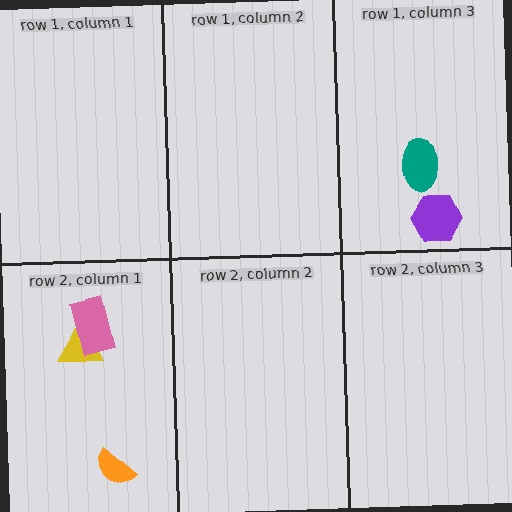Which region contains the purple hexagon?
The row 1, column 3 region.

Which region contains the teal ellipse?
The row 1, column 3 region.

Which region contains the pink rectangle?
The row 2, column 1 region.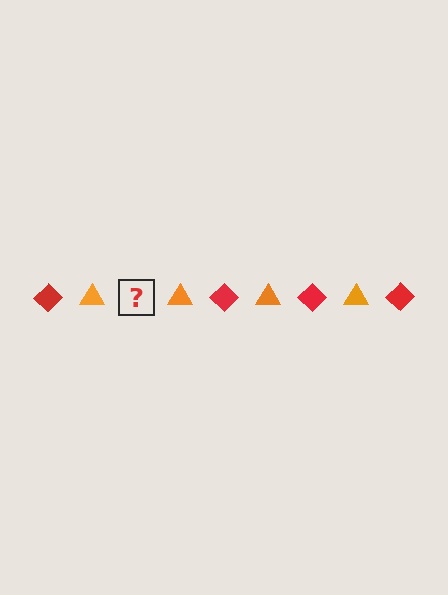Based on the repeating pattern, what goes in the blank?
The blank should be a red diamond.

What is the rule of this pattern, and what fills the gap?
The rule is that the pattern alternates between red diamond and orange triangle. The gap should be filled with a red diamond.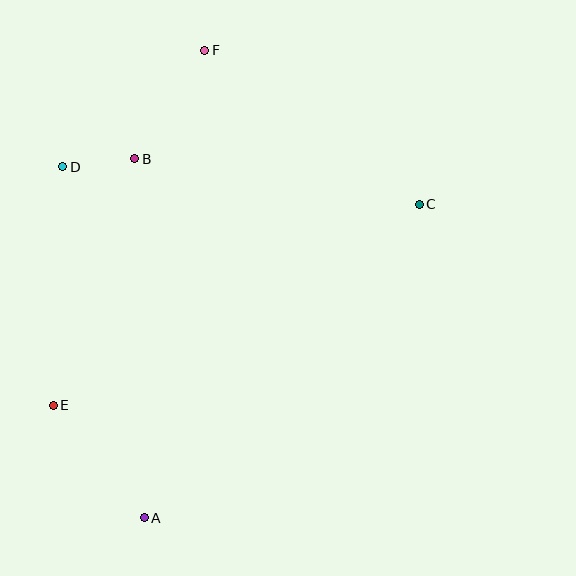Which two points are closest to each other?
Points B and D are closest to each other.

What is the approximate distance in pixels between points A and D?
The distance between A and D is approximately 360 pixels.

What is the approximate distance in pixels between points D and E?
The distance between D and E is approximately 238 pixels.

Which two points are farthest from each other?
Points A and F are farthest from each other.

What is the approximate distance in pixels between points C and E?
The distance between C and E is approximately 418 pixels.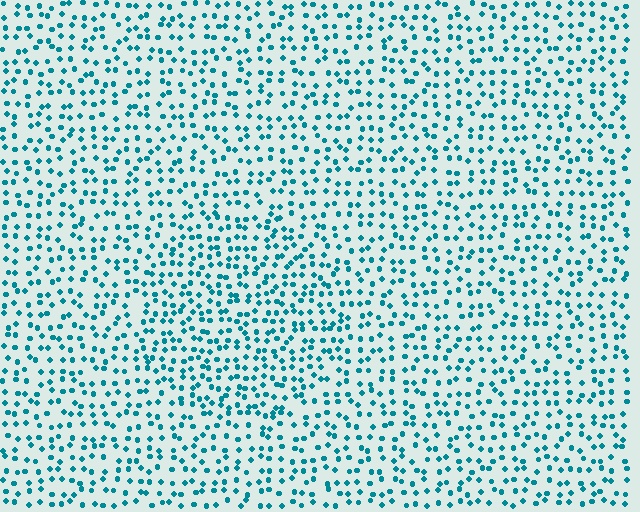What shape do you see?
I see a circle.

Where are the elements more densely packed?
The elements are more densely packed inside the circle boundary.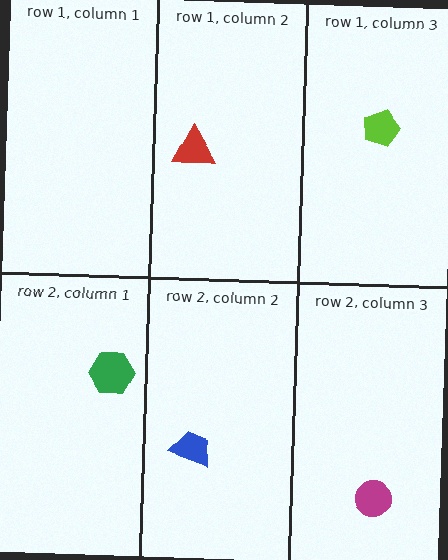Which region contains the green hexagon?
The row 2, column 1 region.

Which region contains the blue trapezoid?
The row 2, column 2 region.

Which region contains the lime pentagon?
The row 1, column 3 region.